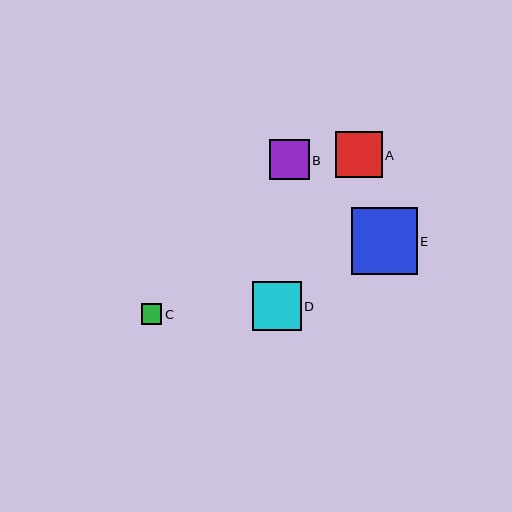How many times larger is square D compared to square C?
Square D is approximately 2.3 times the size of square C.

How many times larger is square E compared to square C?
Square E is approximately 3.2 times the size of square C.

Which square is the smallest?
Square C is the smallest with a size of approximately 21 pixels.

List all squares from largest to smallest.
From largest to smallest: E, D, A, B, C.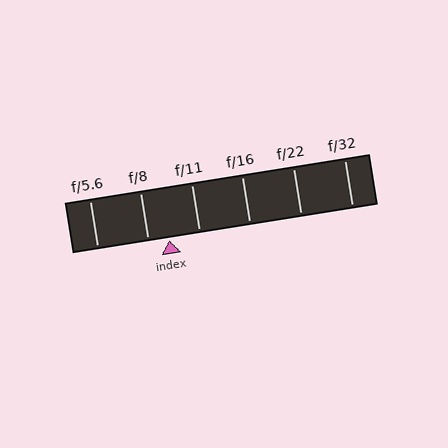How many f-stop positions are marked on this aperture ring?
There are 6 f-stop positions marked.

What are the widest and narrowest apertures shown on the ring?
The widest aperture shown is f/5.6 and the narrowest is f/32.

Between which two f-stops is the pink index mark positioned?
The index mark is between f/8 and f/11.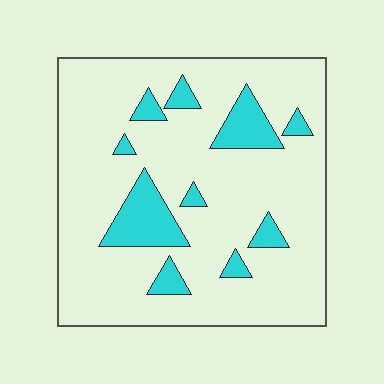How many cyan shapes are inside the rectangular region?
10.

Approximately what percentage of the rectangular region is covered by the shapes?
Approximately 15%.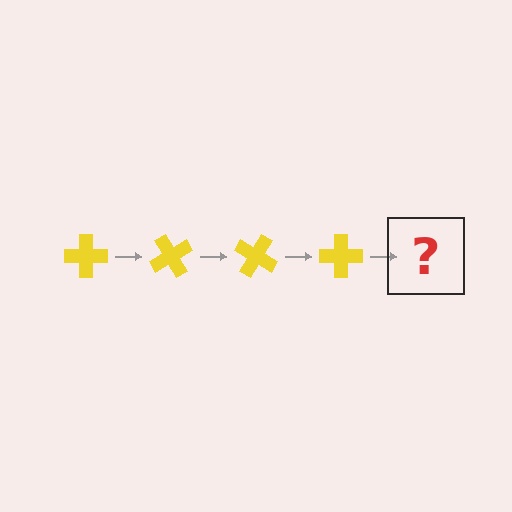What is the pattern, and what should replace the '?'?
The pattern is that the cross rotates 60 degrees each step. The '?' should be a yellow cross rotated 240 degrees.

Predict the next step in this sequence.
The next step is a yellow cross rotated 240 degrees.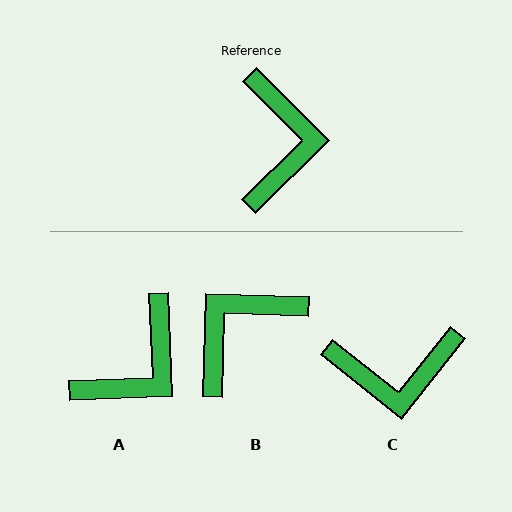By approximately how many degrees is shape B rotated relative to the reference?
Approximately 134 degrees counter-clockwise.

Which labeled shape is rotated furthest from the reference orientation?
B, about 134 degrees away.